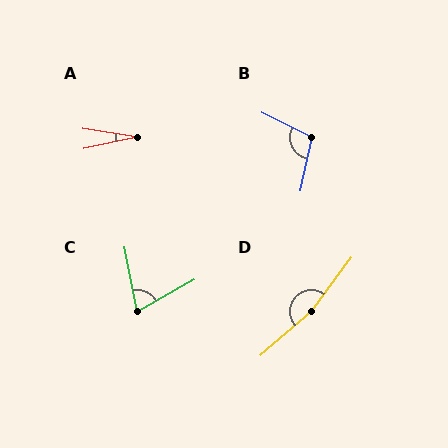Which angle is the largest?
D, at approximately 168 degrees.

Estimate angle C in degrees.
Approximately 71 degrees.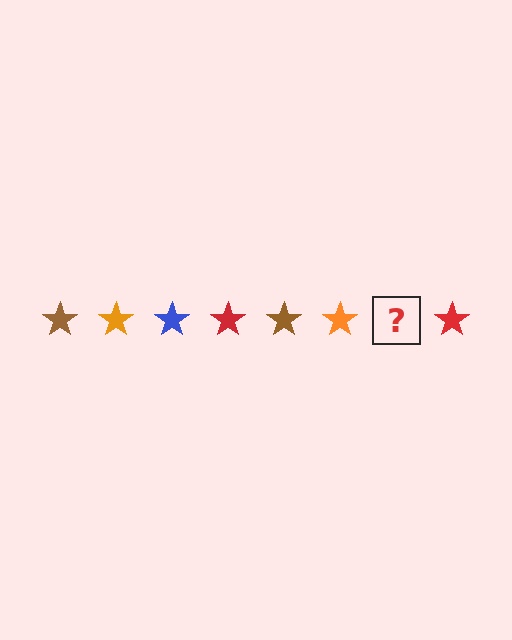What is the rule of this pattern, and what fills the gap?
The rule is that the pattern cycles through brown, orange, blue, red stars. The gap should be filled with a blue star.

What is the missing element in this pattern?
The missing element is a blue star.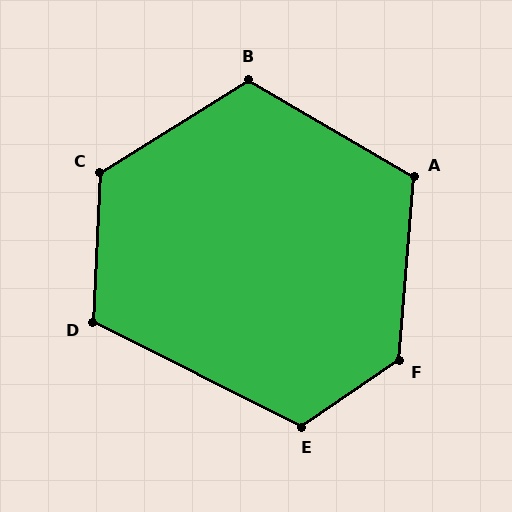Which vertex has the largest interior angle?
F, at approximately 129 degrees.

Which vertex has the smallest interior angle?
D, at approximately 114 degrees.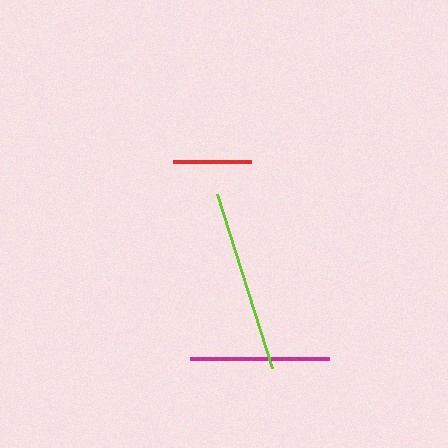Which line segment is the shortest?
The red line is the shortest at approximately 78 pixels.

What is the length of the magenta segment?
The magenta segment is approximately 139 pixels long.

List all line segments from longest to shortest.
From longest to shortest: lime, magenta, red.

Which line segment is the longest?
The lime line is the longest at approximately 182 pixels.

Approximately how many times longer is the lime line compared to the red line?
The lime line is approximately 2.3 times the length of the red line.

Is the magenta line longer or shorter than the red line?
The magenta line is longer than the red line.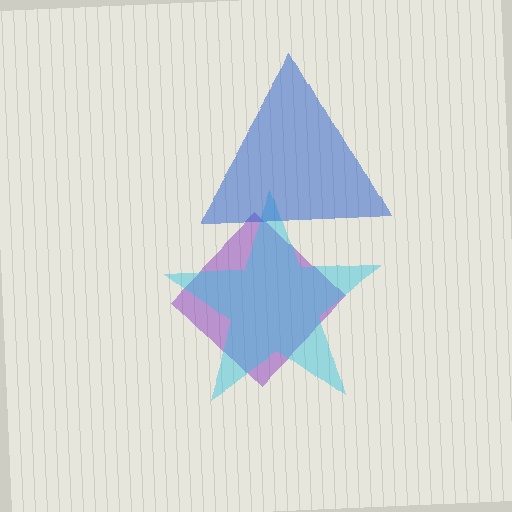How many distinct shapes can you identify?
There are 3 distinct shapes: a purple diamond, a cyan star, a blue triangle.